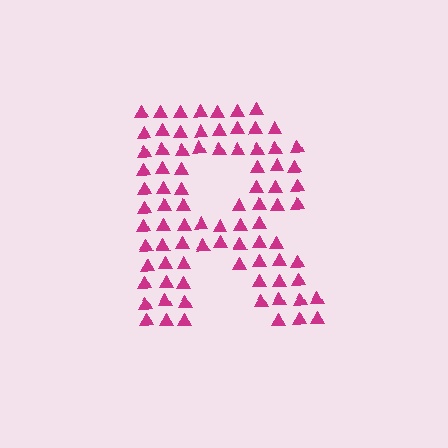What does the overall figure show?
The overall figure shows the letter R.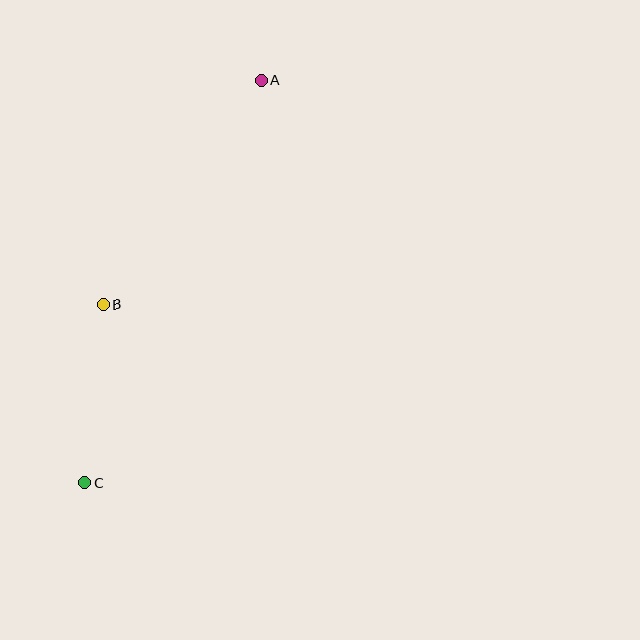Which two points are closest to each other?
Points B and C are closest to each other.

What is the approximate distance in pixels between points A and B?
The distance between A and B is approximately 274 pixels.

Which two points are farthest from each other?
Points A and C are farthest from each other.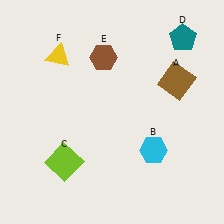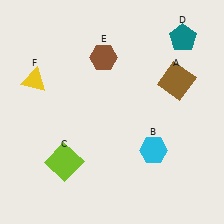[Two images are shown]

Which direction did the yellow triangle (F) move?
The yellow triangle (F) moved down.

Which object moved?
The yellow triangle (F) moved down.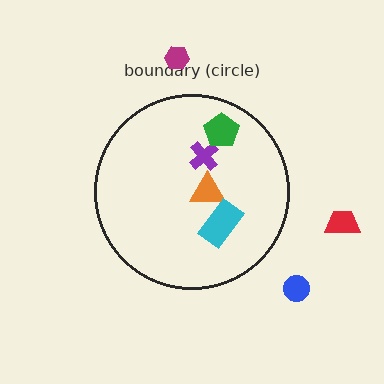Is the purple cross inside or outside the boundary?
Inside.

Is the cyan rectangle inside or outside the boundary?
Inside.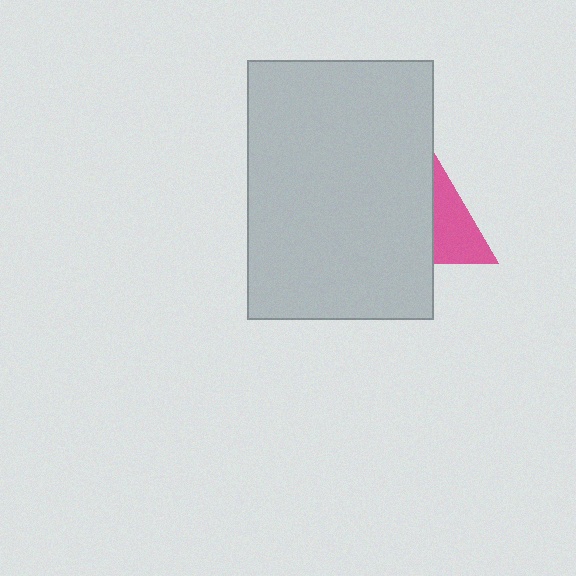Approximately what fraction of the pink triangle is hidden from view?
Roughly 53% of the pink triangle is hidden behind the light gray rectangle.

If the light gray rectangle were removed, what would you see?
You would see the complete pink triangle.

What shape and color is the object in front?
The object in front is a light gray rectangle.